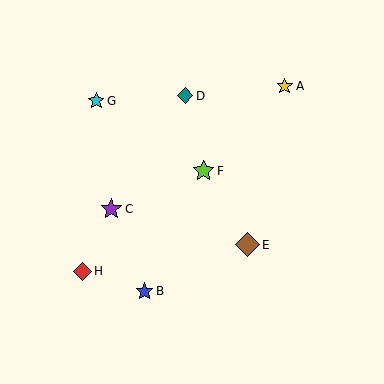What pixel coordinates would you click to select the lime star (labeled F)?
Click at (203, 171) to select the lime star F.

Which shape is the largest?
The brown diamond (labeled E) is the largest.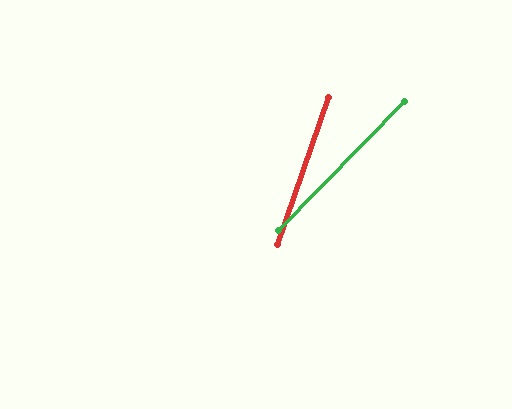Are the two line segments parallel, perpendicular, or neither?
Neither parallel nor perpendicular — they differ by about 25°.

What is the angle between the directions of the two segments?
Approximately 25 degrees.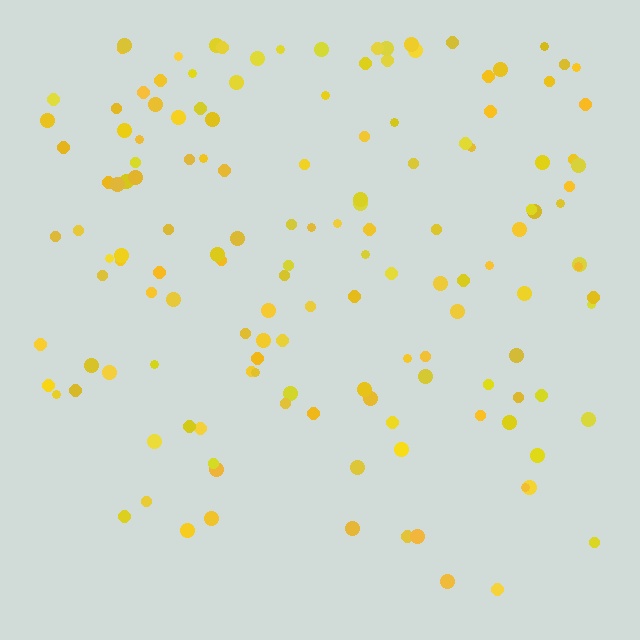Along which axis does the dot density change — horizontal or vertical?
Vertical.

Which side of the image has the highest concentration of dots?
The top.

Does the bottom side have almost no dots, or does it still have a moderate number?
Still a moderate number, just noticeably fewer than the top.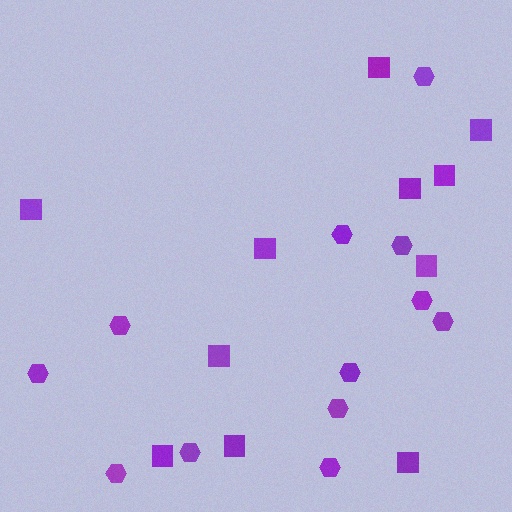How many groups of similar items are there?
There are 2 groups: one group of squares (11) and one group of hexagons (12).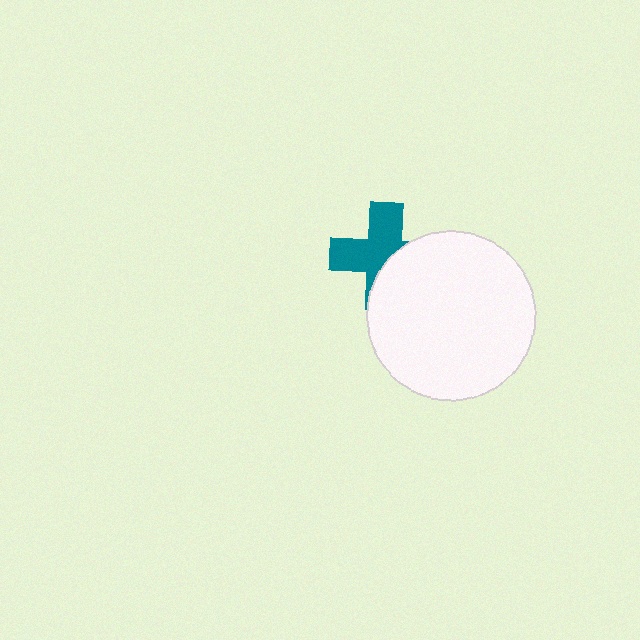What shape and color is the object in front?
The object in front is a white circle.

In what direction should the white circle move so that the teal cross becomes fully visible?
The white circle should move toward the lower-right. That is the shortest direction to clear the overlap and leave the teal cross fully visible.